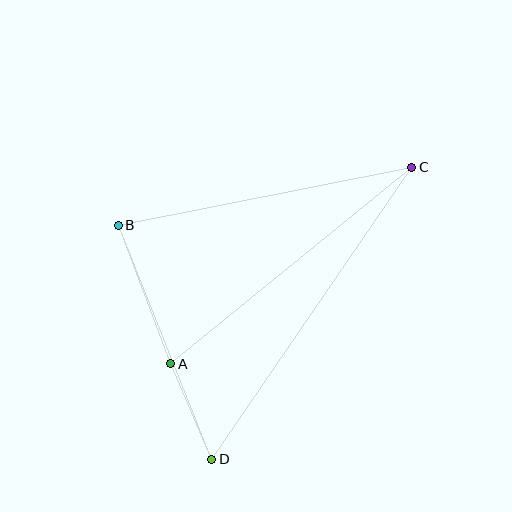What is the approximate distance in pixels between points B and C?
The distance between B and C is approximately 299 pixels.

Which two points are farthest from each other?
Points C and D are farthest from each other.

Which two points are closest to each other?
Points A and D are closest to each other.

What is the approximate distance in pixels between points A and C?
The distance between A and C is approximately 311 pixels.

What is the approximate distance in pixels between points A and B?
The distance between A and B is approximately 148 pixels.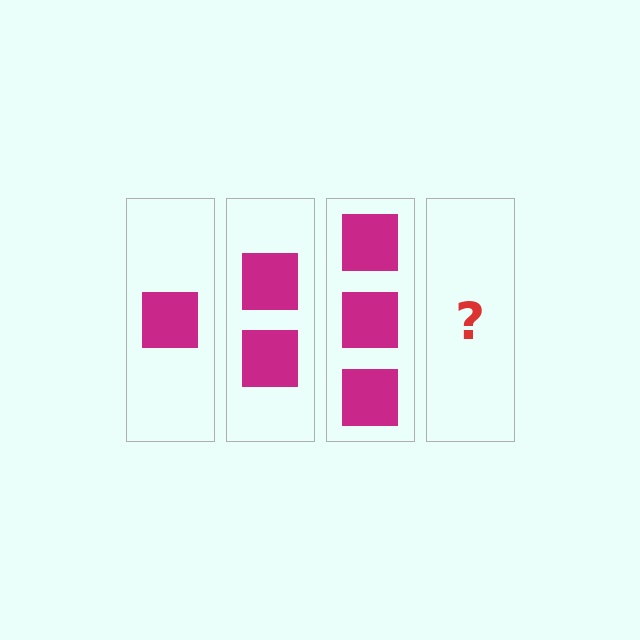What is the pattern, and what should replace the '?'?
The pattern is that each step adds one more square. The '?' should be 4 squares.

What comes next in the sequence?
The next element should be 4 squares.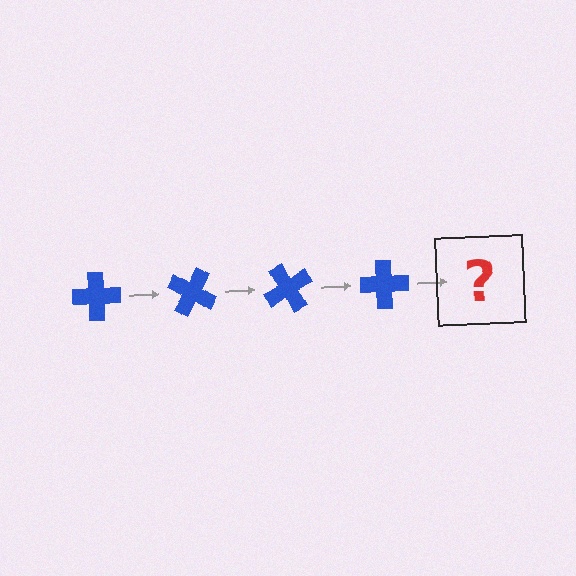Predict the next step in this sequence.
The next step is a blue cross rotated 120 degrees.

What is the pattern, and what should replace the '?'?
The pattern is that the cross rotates 30 degrees each step. The '?' should be a blue cross rotated 120 degrees.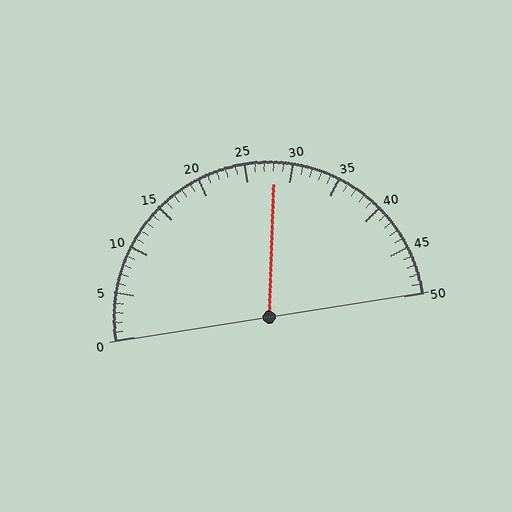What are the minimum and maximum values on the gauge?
The gauge ranges from 0 to 50.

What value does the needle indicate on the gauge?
The needle indicates approximately 28.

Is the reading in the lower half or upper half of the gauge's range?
The reading is in the upper half of the range (0 to 50).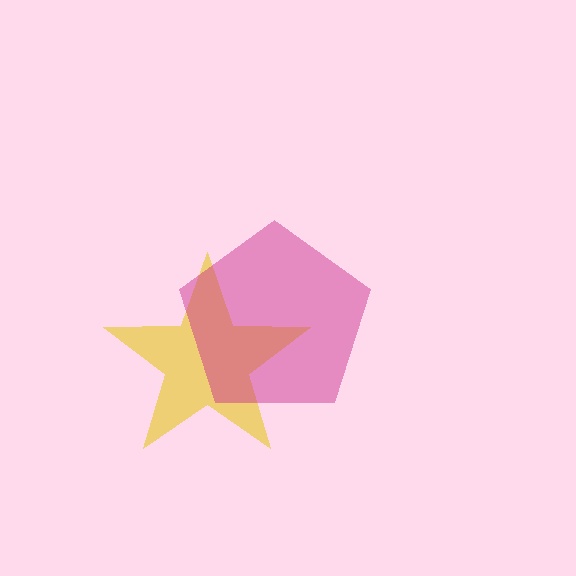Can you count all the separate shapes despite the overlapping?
Yes, there are 2 separate shapes.